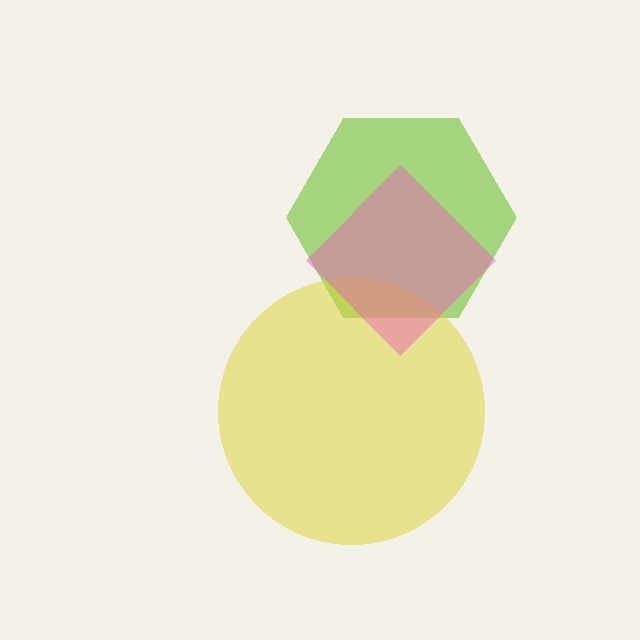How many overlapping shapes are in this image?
There are 3 overlapping shapes in the image.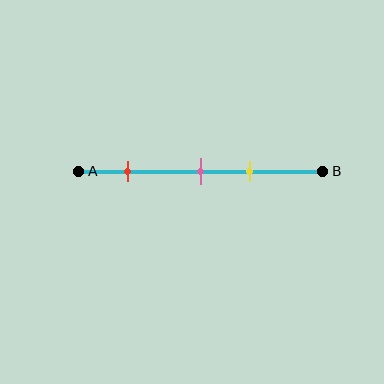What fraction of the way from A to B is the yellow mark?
The yellow mark is approximately 70% (0.7) of the way from A to B.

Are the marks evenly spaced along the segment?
No, the marks are not evenly spaced.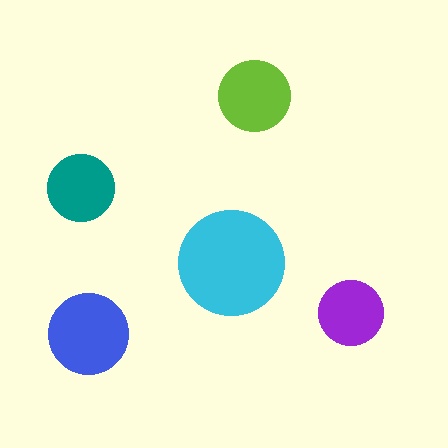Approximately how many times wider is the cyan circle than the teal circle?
About 1.5 times wider.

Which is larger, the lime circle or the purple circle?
The lime one.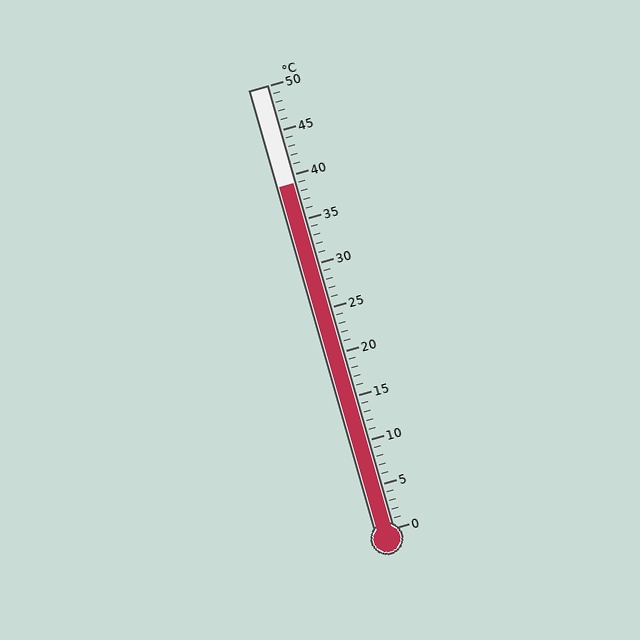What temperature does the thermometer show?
The thermometer shows approximately 39°C.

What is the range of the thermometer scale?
The thermometer scale ranges from 0°C to 50°C.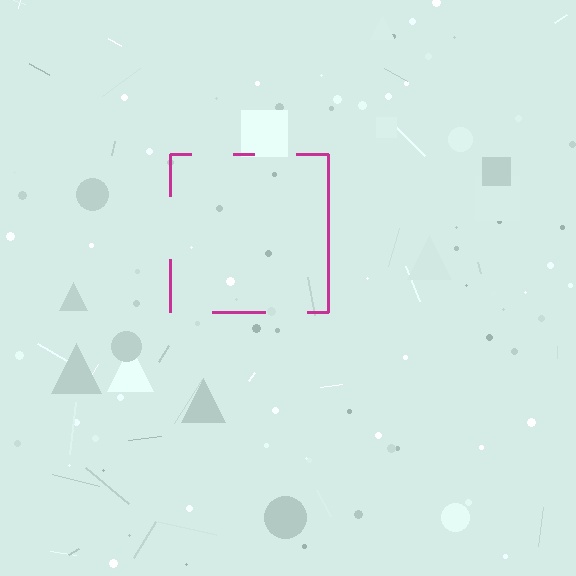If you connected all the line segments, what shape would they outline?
They would outline a square.